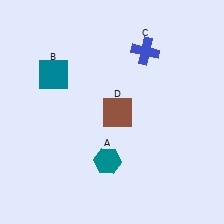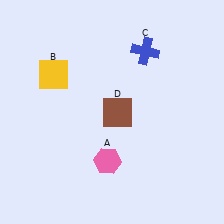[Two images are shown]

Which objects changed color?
A changed from teal to pink. B changed from teal to yellow.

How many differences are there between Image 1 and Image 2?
There are 2 differences between the two images.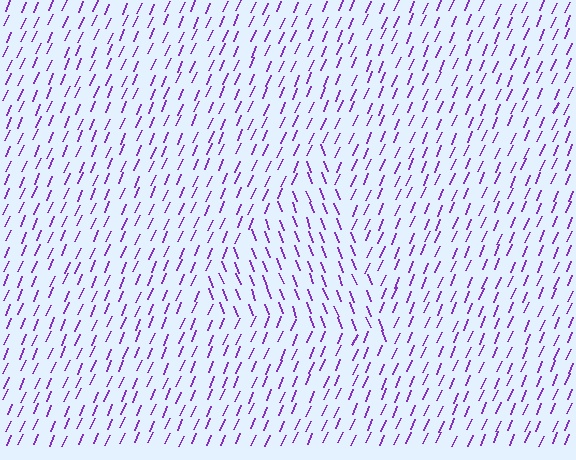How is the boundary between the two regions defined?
The boundary is defined purely by a change in line orientation (approximately 45 degrees difference). All lines are the same color and thickness.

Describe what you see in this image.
The image is filled with small purple line segments. A triangle region in the image has lines oriented differently from the surrounding lines, creating a visible texture boundary.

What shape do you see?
I see a triangle.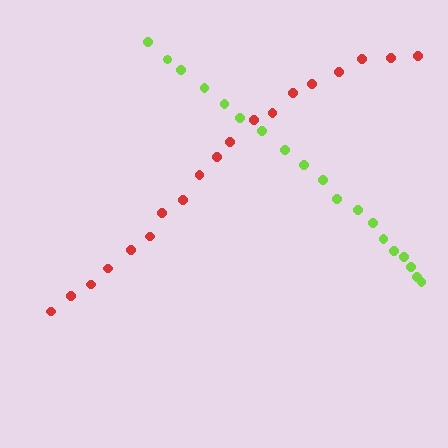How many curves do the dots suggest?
There are 2 distinct paths.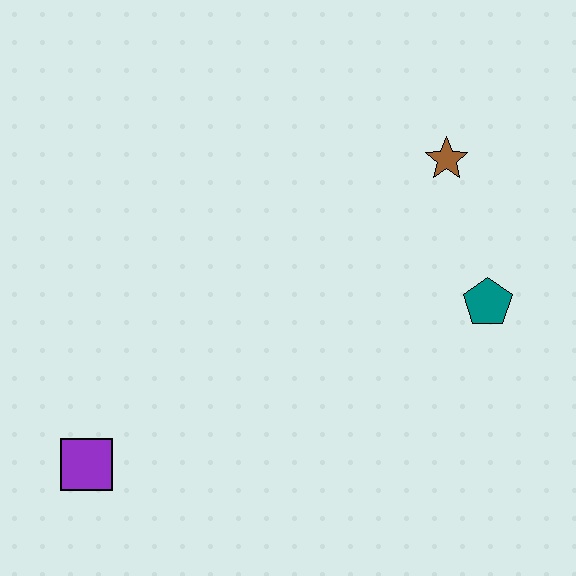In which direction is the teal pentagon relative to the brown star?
The teal pentagon is below the brown star.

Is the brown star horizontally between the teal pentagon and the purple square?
Yes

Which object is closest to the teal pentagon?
The brown star is closest to the teal pentagon.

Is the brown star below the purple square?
No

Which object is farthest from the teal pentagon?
The purple square is farthest from the teal pentagon.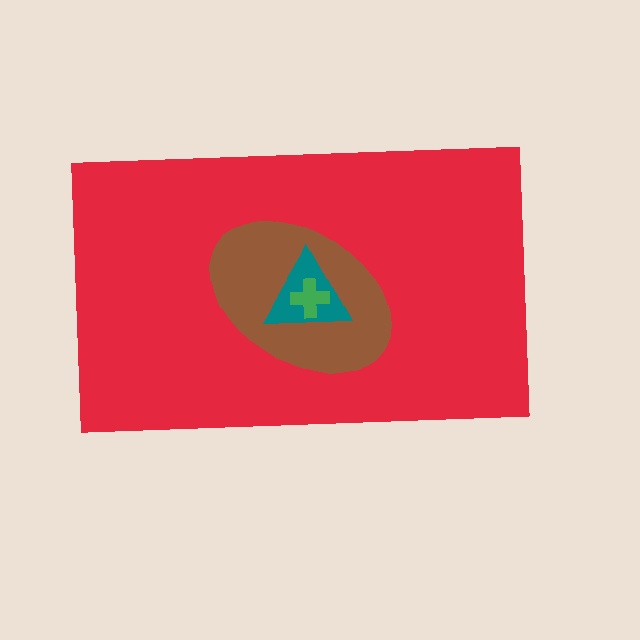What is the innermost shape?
The green cross.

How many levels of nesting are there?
4.